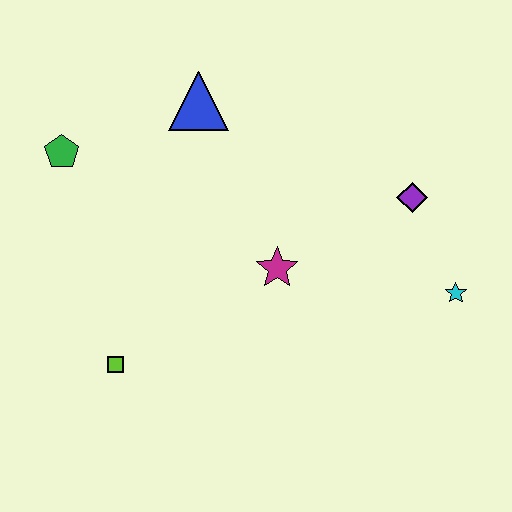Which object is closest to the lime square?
The magenta star is closest to the lime square.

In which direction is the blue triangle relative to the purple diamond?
The blue triangle is to the left of the purple diamond.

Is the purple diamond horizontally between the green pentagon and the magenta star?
No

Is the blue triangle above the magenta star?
Yes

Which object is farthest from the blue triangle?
The cyan star is farthest from the blue triangle.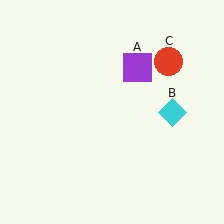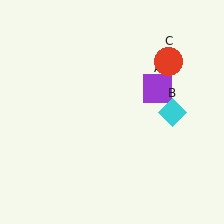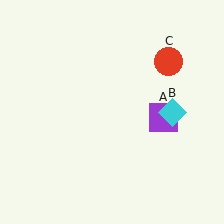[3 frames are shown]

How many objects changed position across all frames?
1 object changed position: purple square (object A).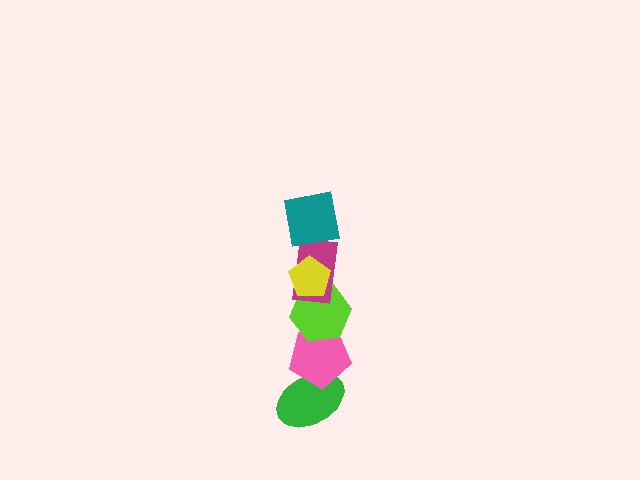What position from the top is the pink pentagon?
The pink pentagon is 5th from the top.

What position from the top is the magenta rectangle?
The magenta rectangle is 3rd from the top.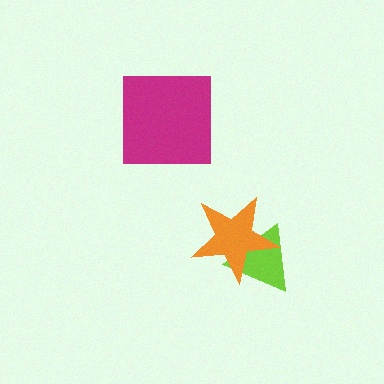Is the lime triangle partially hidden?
Yes, it is partially covered by another shape.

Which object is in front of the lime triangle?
The orange star is in front of the lime triangle.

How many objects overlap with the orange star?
1 object overlaps with the orange star.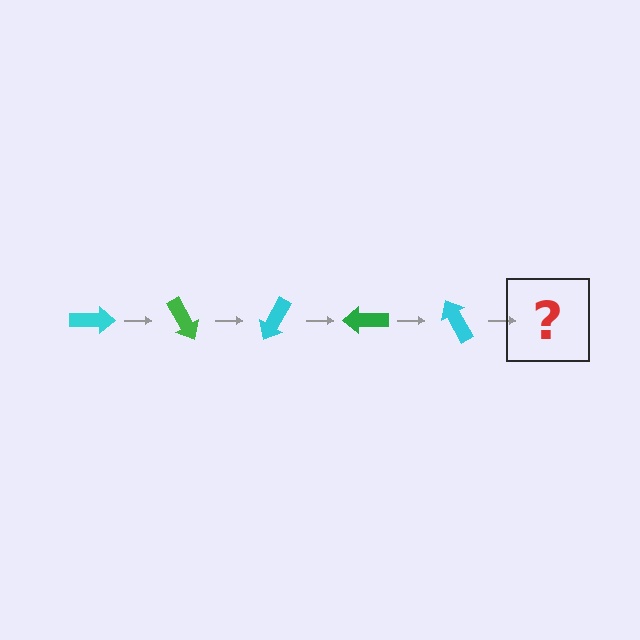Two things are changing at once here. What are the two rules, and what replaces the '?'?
The two rules are that it rotates 60 degrees each step and the color cycles through cyan and green. The '?' should be a green arrow, rotated 300 degrees from the start.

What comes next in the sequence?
The next element should be a green arrow, rotated 300 degrees from the start.